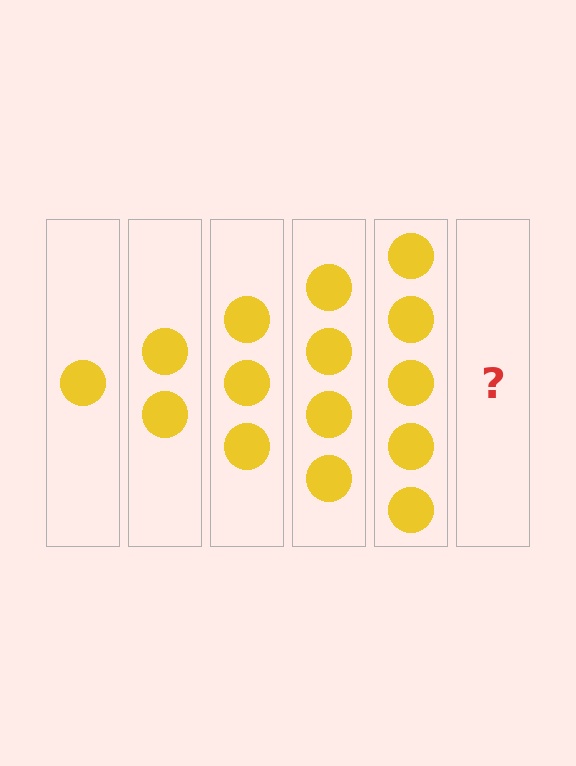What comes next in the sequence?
The next element should be 6 circles.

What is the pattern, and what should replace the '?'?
The pattern is that each step adds one more circle. The '?' should be 6 circles.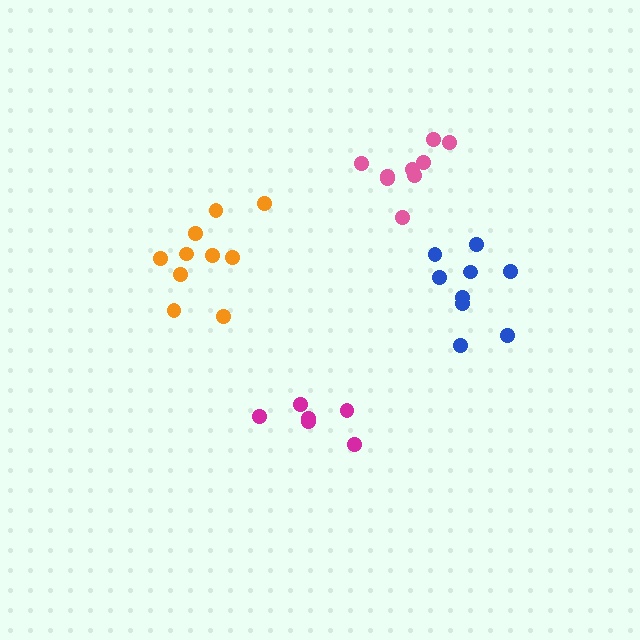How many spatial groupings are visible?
There are 4 spatial groupings.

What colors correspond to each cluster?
The clusters are colored: orange, blue, magenta, pink.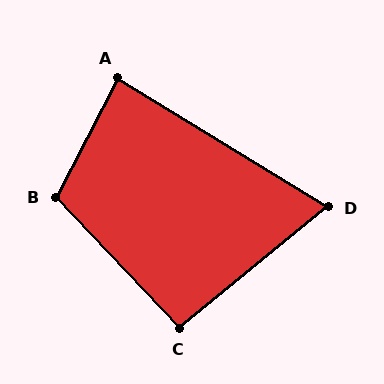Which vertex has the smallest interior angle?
D, at approximately 71 degrees.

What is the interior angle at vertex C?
Approximately 94 degrees (approximately right).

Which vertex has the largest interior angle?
B, at approximately 109 degrees.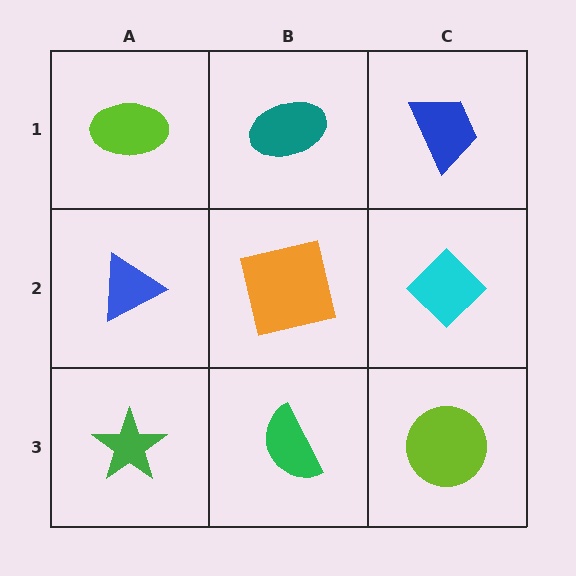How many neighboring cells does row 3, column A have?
2.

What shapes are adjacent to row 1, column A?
A blue triangle (row 2, column A), a teal ellipse (row 1, column B).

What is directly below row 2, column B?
A green semicircle.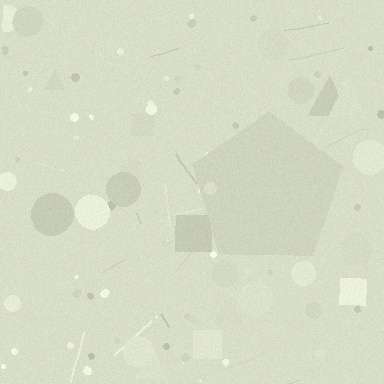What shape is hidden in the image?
A pentagon is hidden in the image.